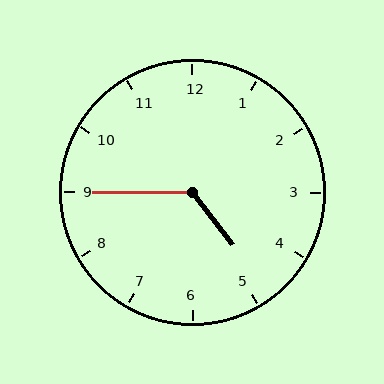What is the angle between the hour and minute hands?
Approximately 128 degrees.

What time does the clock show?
4:45.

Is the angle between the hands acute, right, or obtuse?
It is obtuse.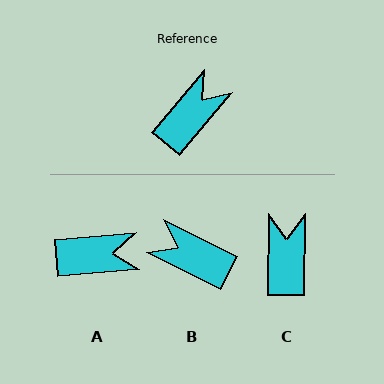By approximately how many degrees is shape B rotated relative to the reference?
Approximately 104 degrees counter-clockwise.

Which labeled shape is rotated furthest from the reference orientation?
B, about 104 degrees away.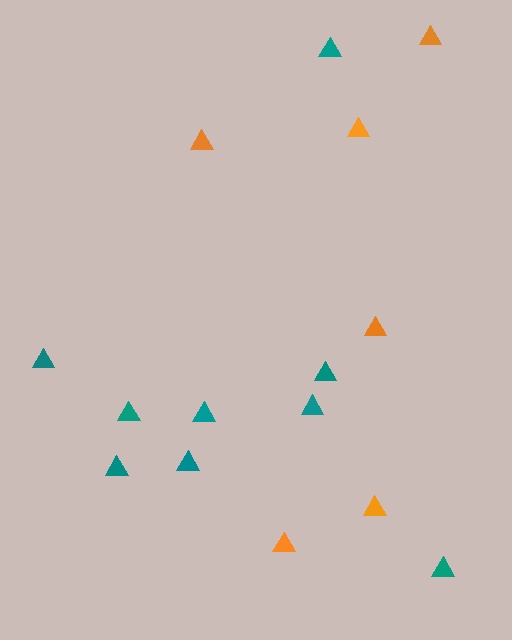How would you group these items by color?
There are 2 groups: one group of teal triangles (9) and one group of orange triangles (6).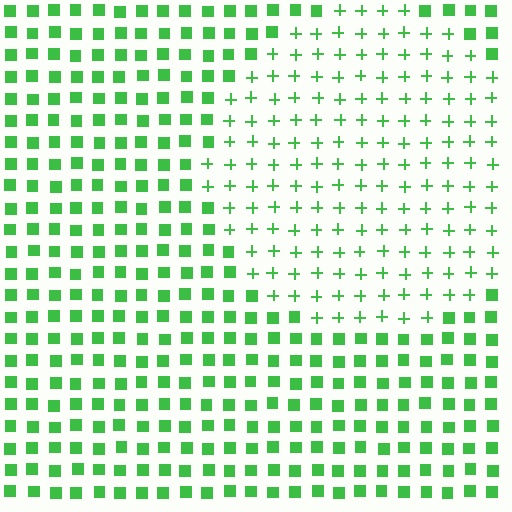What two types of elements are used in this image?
The image uses plus signs inside the circle region and squares outside it.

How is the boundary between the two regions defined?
The boundary is defined by a change in element shape: plus signs inside vs. squares outside. All elements share the same color and spacing.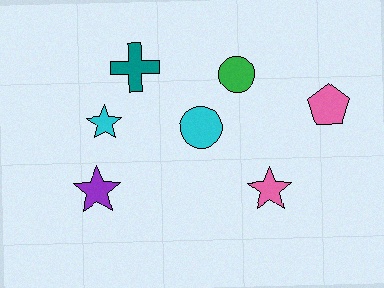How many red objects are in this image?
There are no red objects.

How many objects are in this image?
There are 7 objects.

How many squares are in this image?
There are no squares.